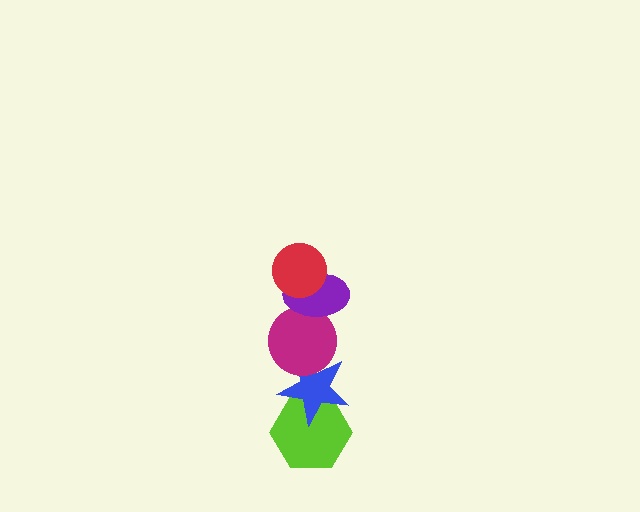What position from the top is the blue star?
The blue star is 4th from the top.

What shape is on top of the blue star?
The magenta circle is on top of the blue star.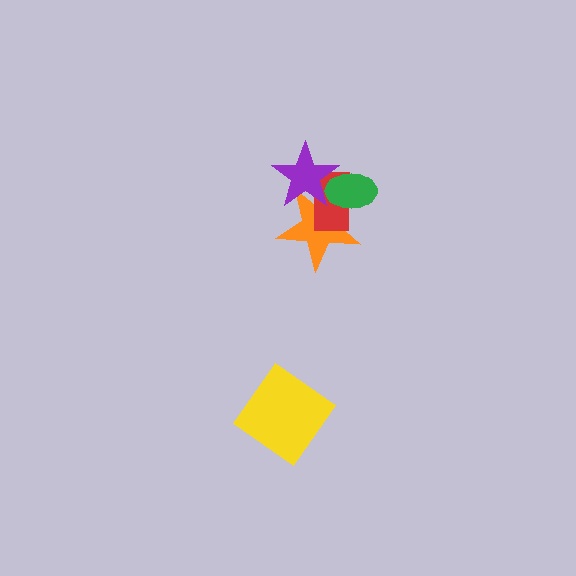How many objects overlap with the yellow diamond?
0 objects overlap with the yellow diamond.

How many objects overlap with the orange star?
3 objects overlap with the orange star.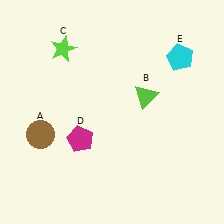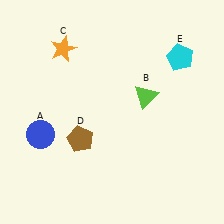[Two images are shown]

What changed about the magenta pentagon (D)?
In Image 1, D is magenta. In Image 2, it changed to brown.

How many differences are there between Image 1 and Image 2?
There are 3 differences between the two images.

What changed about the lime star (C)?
In Image 1, C is lime. In Image 2, it changed to orange.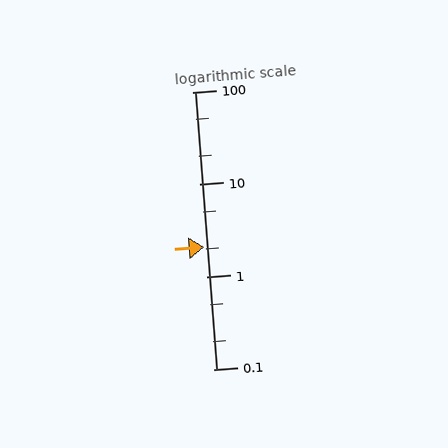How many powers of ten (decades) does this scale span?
The scale spans 3 decades, from 0.1 to 100.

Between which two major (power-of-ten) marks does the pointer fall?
The pointer is between 1 and 10.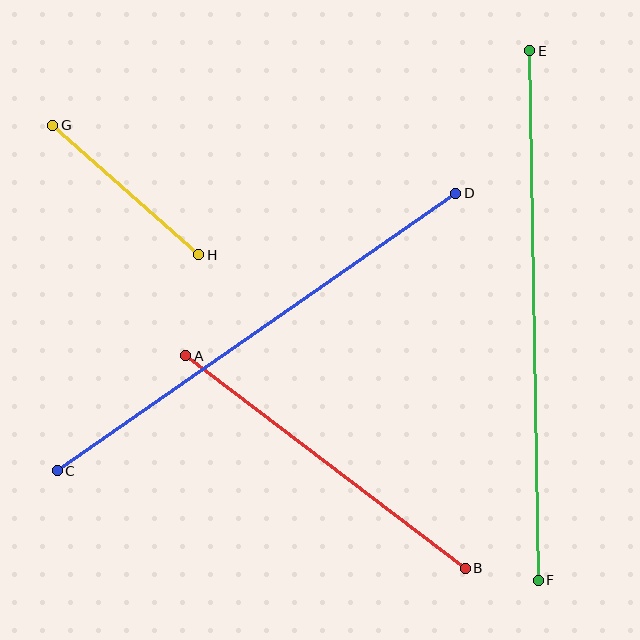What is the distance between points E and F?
The distance is approximately 530 pixels.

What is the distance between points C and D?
The distance is approximately 485 pixels.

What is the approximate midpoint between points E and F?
The midpoint is at approximately (534, 315) pixels.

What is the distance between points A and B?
The distance is approximately 351 pixels.